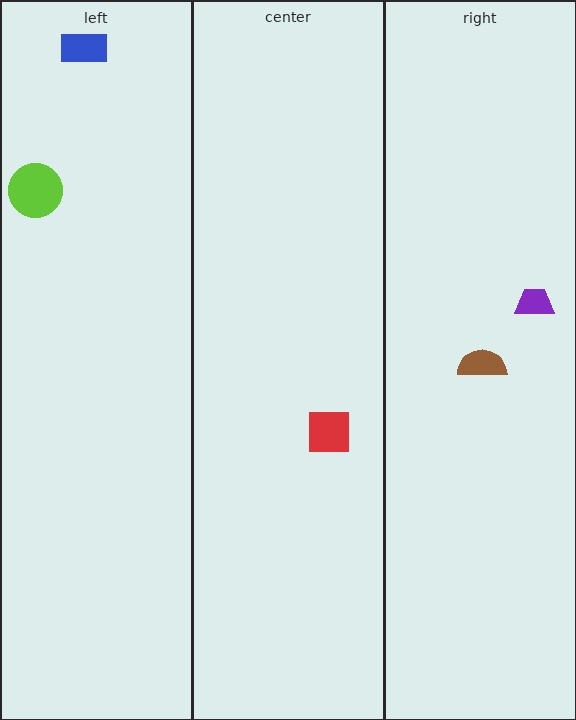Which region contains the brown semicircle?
The right region.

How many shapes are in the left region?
2.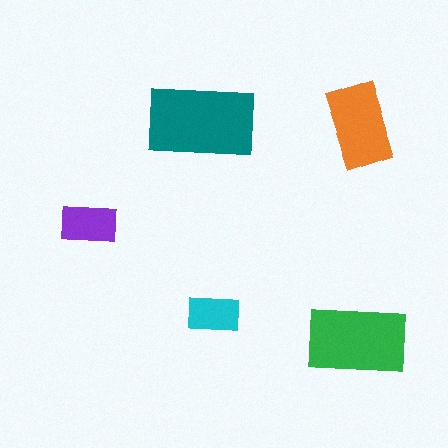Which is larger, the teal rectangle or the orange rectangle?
The teal one.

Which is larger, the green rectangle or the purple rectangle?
The green one.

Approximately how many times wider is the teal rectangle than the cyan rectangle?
About 2 times wider.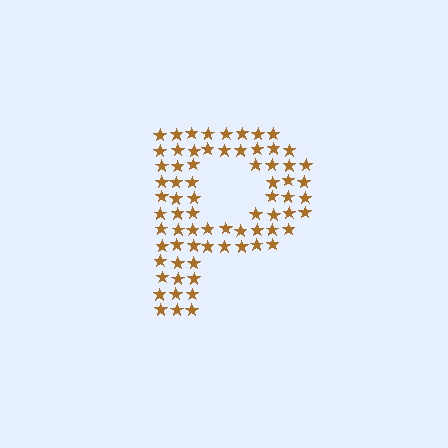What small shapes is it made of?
It is made of small stars.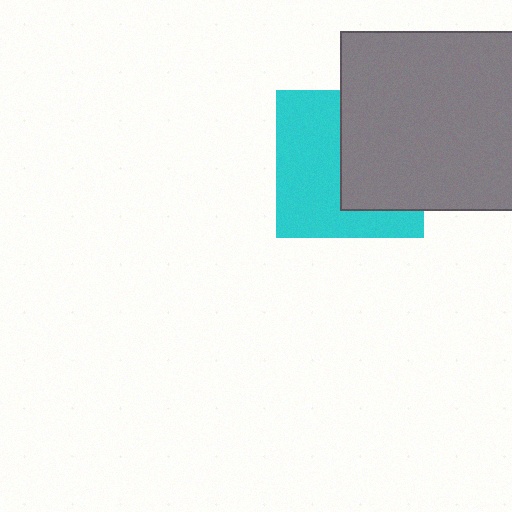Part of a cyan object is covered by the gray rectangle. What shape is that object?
It is a square.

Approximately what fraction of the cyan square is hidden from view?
Roughly 47% of the cyan square is hidden behind the gray rectangle.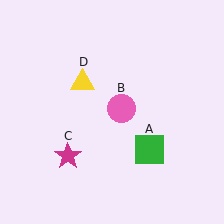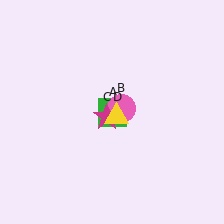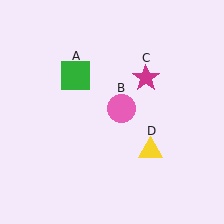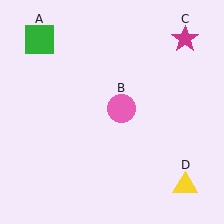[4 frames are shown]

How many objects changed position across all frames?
3 objects changed position: green square (object A), magenta star (object C), yellow triangle (object D).